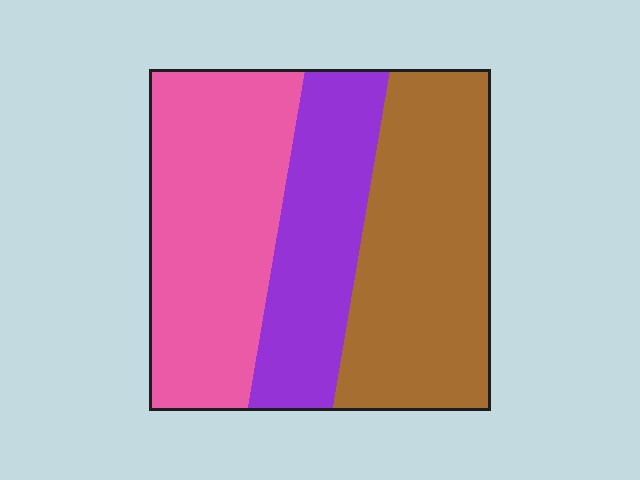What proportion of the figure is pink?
Pink takes up about three eighths (3/8) of the figure.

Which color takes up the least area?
Purple, at roughly 25%.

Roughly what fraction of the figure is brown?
Brown covers roughly 40% of the figure.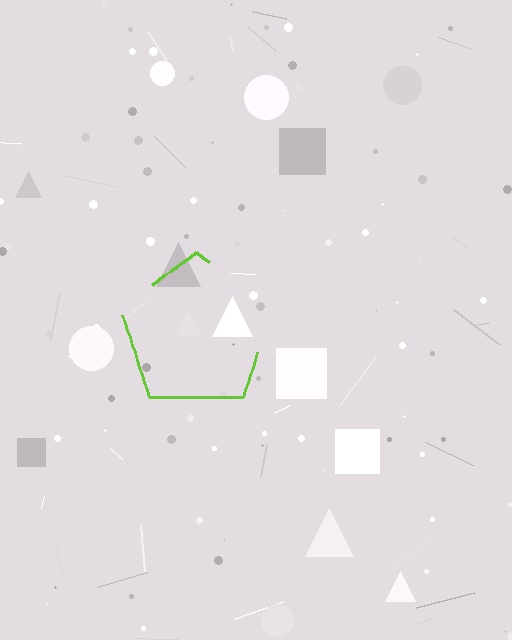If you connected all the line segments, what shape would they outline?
They would outline a pentagon.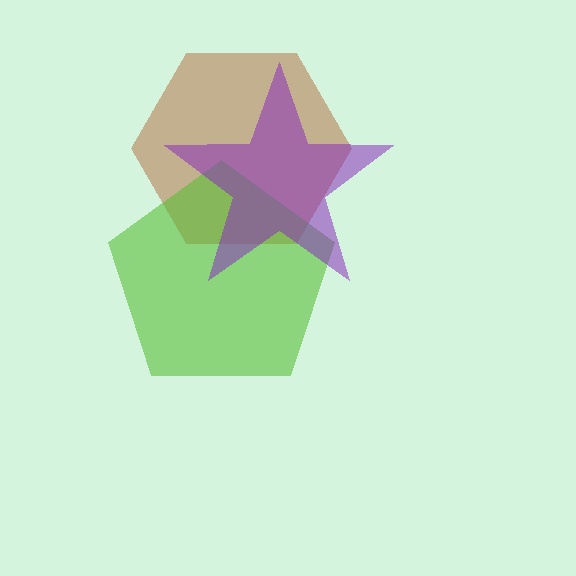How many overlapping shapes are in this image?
There are 3 overlapping shapes in the image.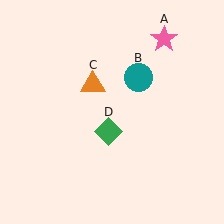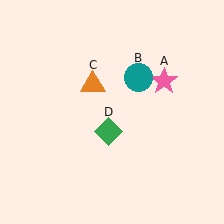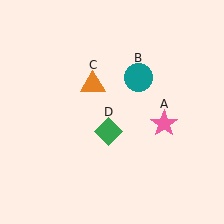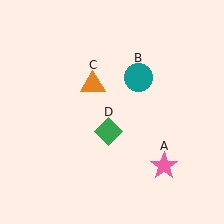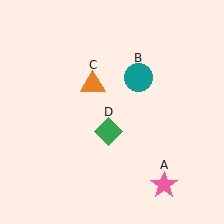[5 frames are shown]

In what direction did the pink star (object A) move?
The pink star (object A) moved down.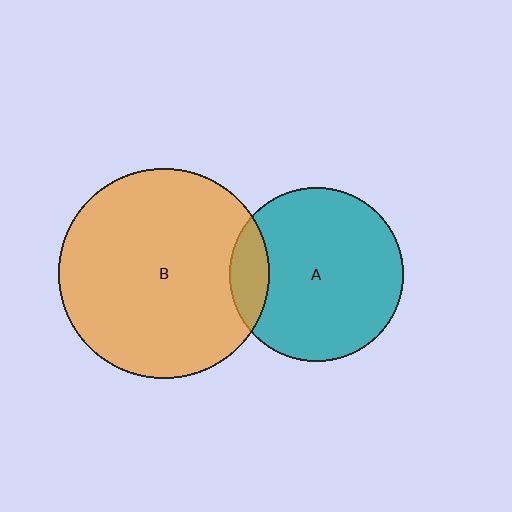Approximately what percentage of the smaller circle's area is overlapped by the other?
Approximately 15%.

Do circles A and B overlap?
Yes.